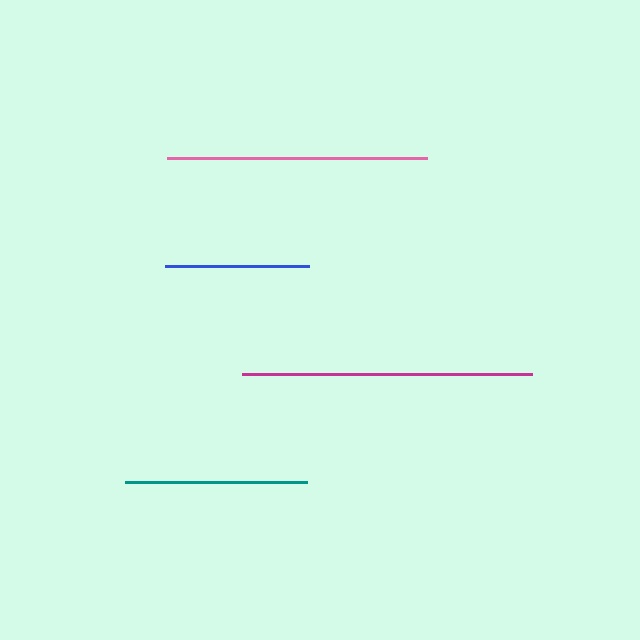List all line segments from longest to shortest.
From longest to shortest: magenta, pink, teal, blue.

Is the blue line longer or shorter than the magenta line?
The magenta line is longer than the blue line.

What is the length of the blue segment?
The blue segment is approximately 144 pixels long.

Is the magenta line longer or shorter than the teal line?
The magenta line is longer than the teal line.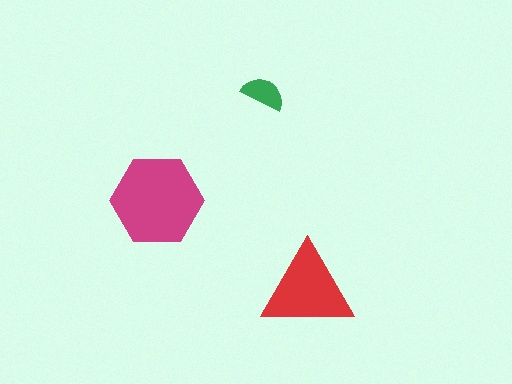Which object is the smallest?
The green semicircle.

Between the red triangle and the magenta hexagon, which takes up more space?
The magenta hexagon.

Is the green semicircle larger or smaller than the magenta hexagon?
Smaller.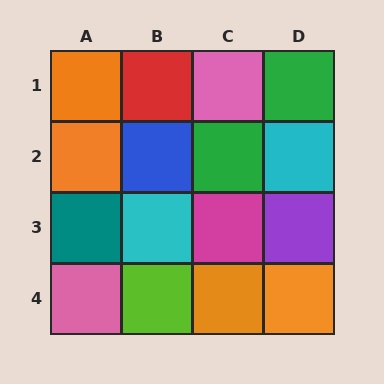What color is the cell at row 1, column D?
Green.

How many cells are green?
2 cells are green.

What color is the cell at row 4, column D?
Orange.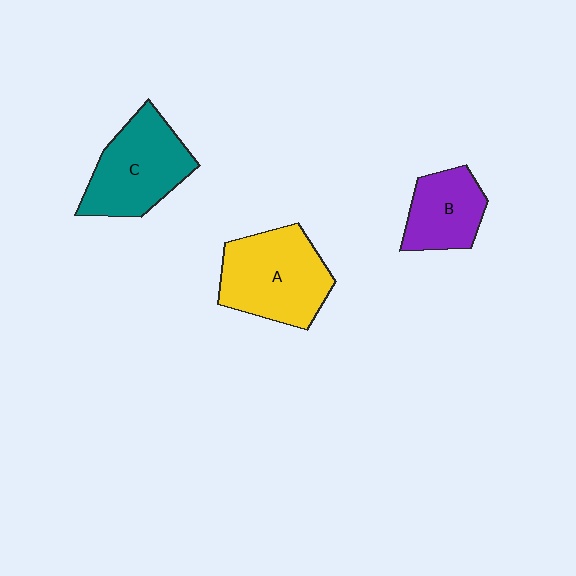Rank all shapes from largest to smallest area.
From largest to smallest: A (yellow), C (teal), B (purple).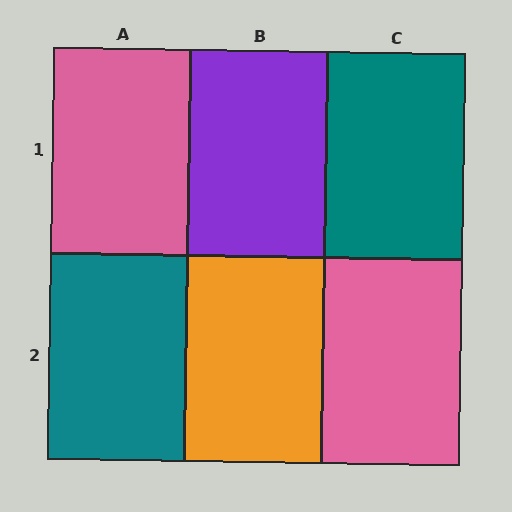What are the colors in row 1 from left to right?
Pink, purple, teal.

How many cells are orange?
1 cell is orange.